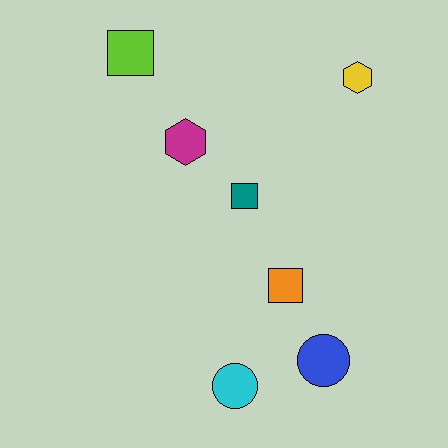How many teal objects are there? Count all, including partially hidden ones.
There is 1 teal object.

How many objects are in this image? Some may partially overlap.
There are 7 objects.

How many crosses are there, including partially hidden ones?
There are no crosses.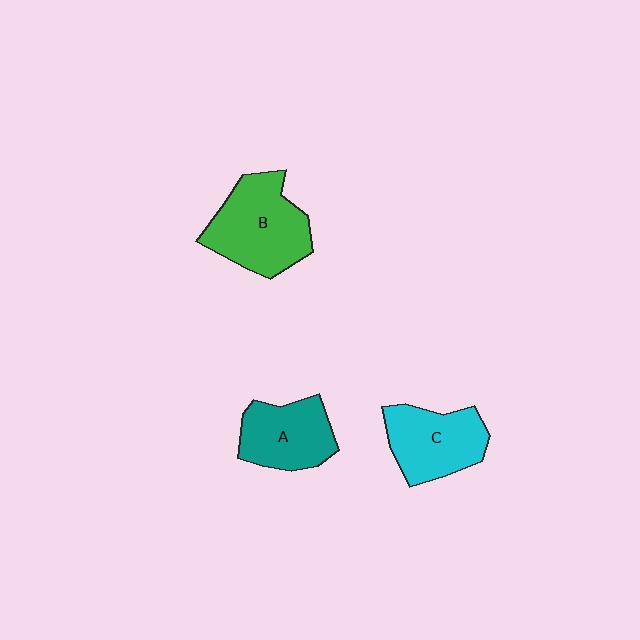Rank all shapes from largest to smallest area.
From largest to smallest: B (green), C (cyan), A (teal).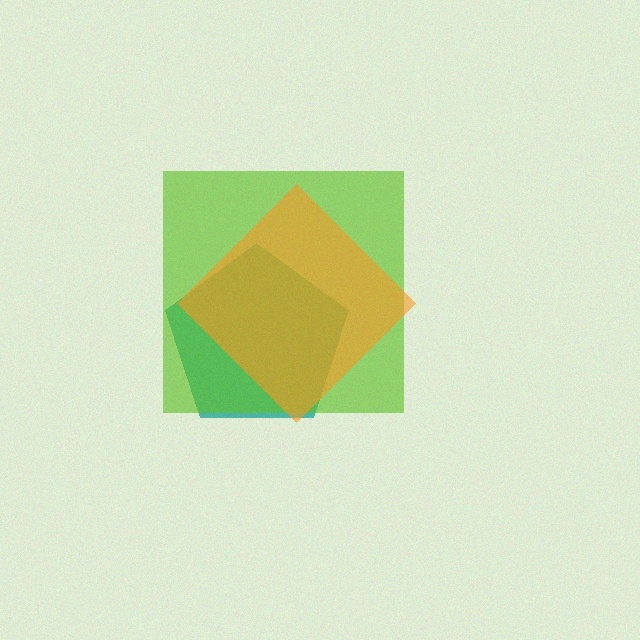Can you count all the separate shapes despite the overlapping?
Yes, there are 3 separate shapes.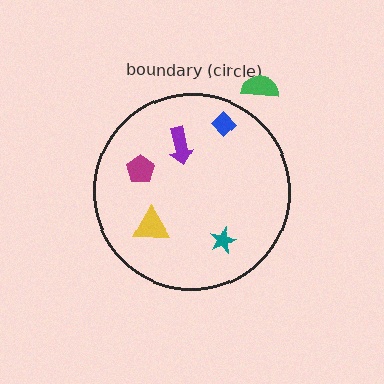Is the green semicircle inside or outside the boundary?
Outside.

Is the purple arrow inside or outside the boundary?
Inside.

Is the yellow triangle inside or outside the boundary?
Inside.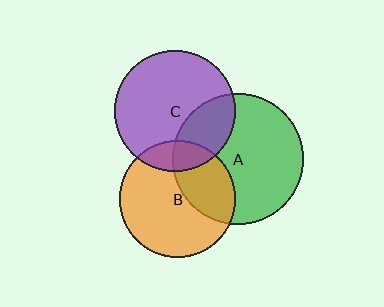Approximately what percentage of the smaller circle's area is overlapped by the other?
Approximately 35%.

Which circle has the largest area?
Circle A (green).